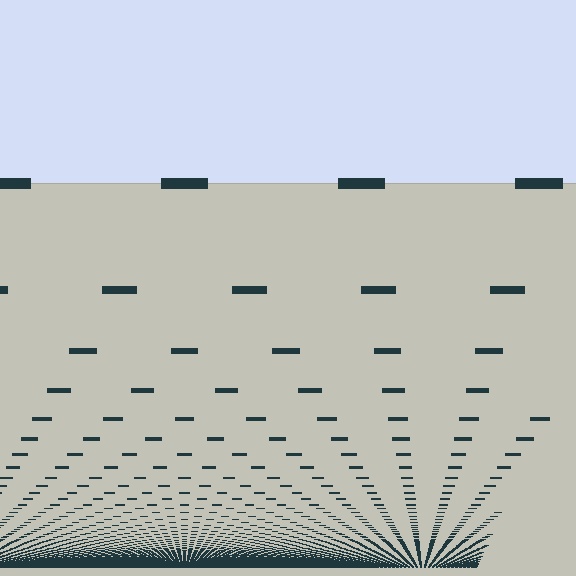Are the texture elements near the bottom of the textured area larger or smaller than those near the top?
Smaller. The gradient is inverted — elements near the bottom are smaller and denser.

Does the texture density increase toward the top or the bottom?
Density increases toward the bottom.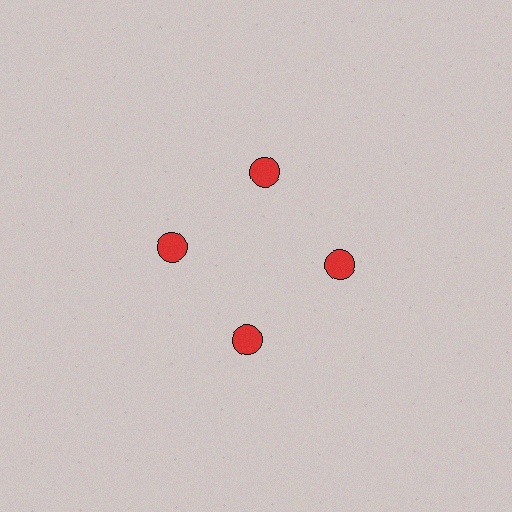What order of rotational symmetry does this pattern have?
This pattern has 4-fold rotational symmetry.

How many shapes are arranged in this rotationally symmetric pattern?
There are 4 shapes, arranged in 4 groups of 1.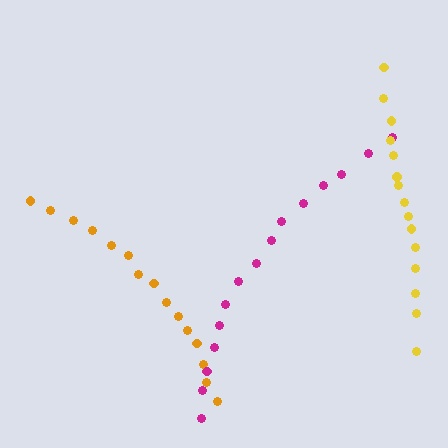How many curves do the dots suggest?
There are 3 distinct paths.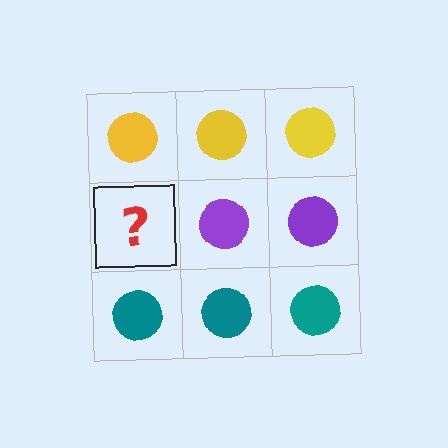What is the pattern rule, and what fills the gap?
The rule is that each row has a consistent color. The gap should be filled with a purple circle.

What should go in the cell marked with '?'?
The missing cell should contain a purple circle.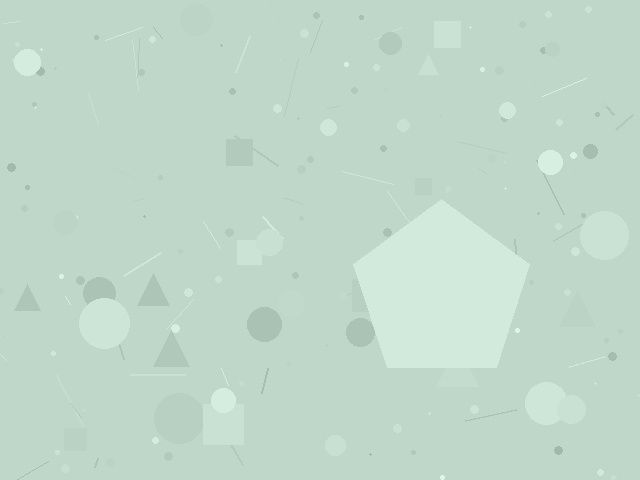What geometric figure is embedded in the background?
A pentagon is embedded in the background.